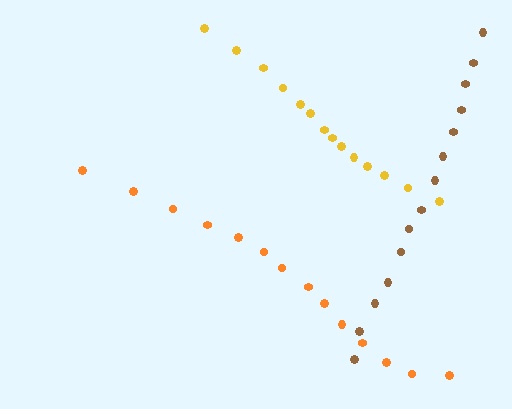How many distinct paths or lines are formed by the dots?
There are 3 distinct paths.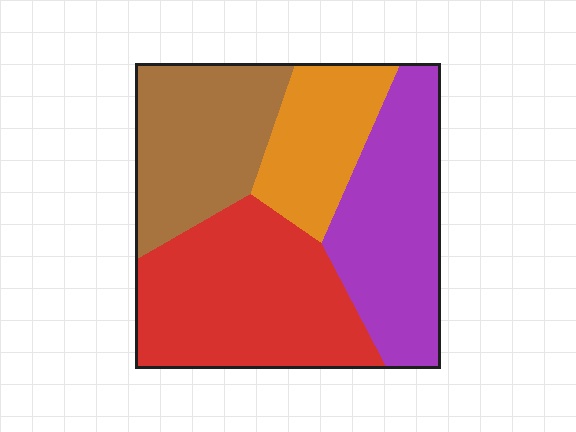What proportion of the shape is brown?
Brown takes up about one quarter (1/4) of the shape.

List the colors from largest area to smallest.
From largest to smallest: red, purple, brown, orange.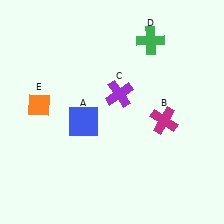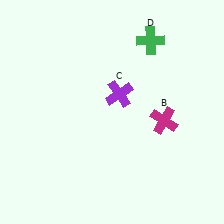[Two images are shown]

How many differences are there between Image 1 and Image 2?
There are 2 differences between the two images.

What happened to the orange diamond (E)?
The orange diamond (E) was removed in Image 2. It was in the top-left area of Image 1.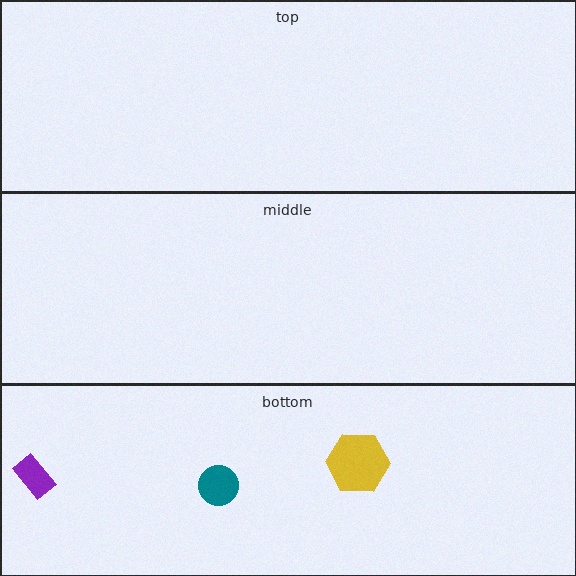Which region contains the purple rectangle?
The bottom region.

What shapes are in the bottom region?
The teal circle, the purple rectangle, the yellow hexagon.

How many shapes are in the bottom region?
3.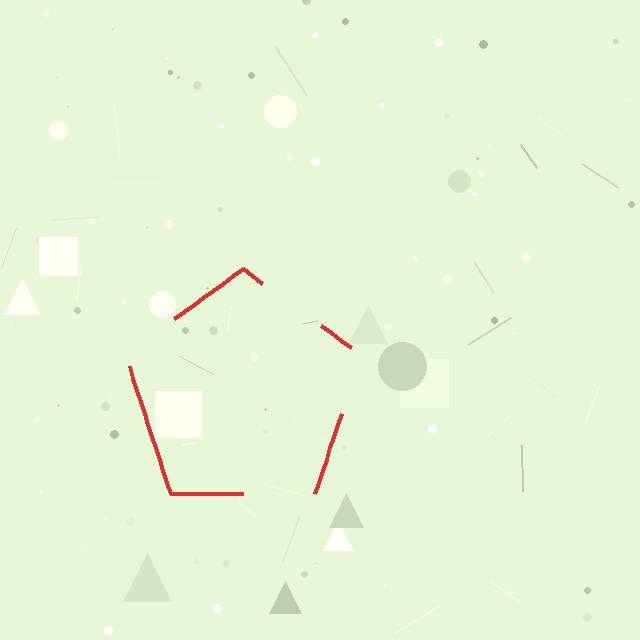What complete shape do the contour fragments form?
The contour fragments form a pentagon.